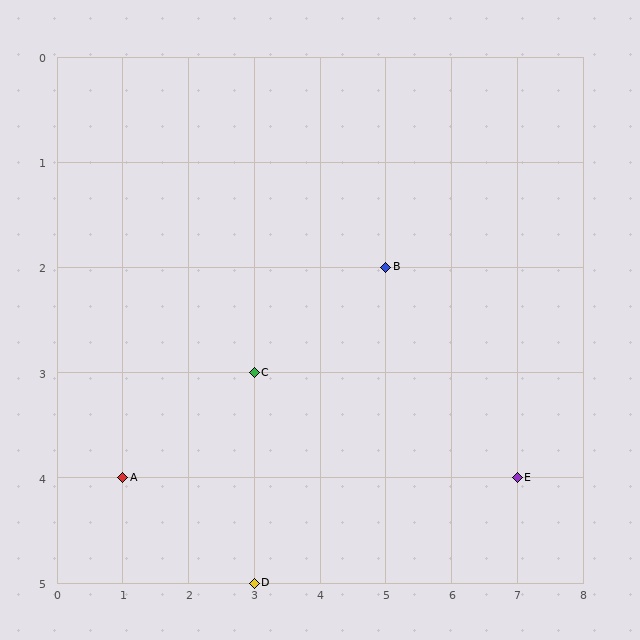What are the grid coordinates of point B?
Point B is at grid coordinates (5, 2).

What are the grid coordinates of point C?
Point C is at grid coordinates (3, 3).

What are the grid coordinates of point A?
Point A is at grid coordinates (1, 4).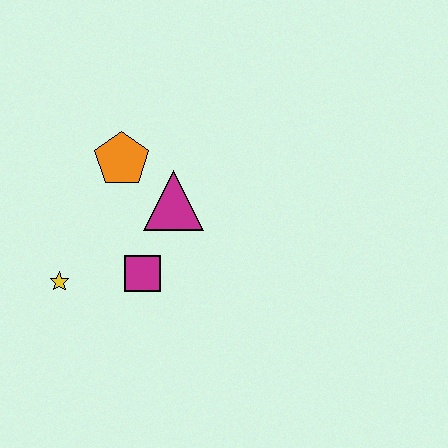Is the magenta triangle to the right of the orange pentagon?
Yes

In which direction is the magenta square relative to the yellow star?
The magenta square is to the right of the yellow star.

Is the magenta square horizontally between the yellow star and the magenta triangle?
Yes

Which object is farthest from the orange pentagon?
The yellow star is farthest from the orange pentagon.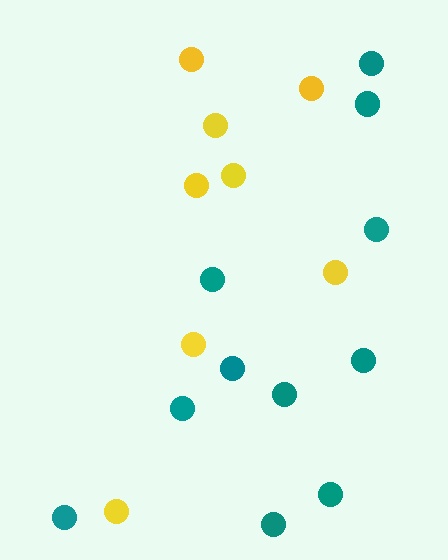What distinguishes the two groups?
There are 2 groups: one group of yellow circles (8) and one group of teal circles (11).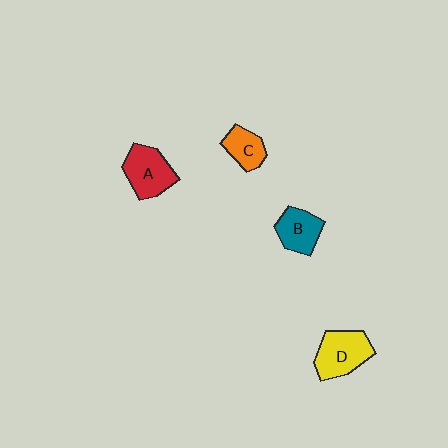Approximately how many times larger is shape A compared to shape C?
Approximately 1.5 times.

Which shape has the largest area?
Shape D (yellow).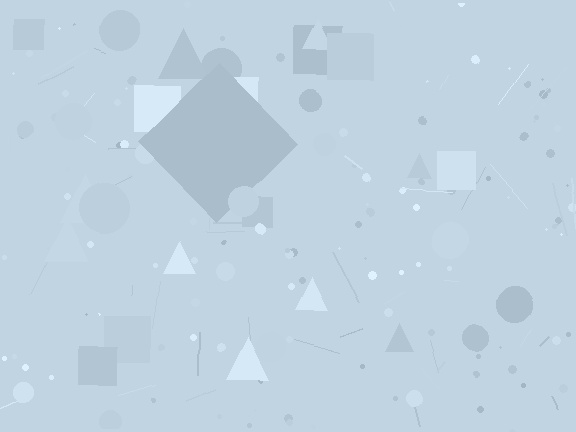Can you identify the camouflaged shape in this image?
The camouflaged shape is a diamond.